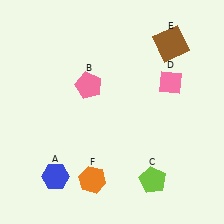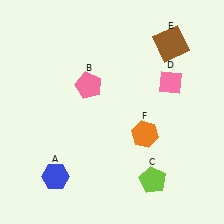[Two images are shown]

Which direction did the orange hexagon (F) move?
The orange hexagon (F) moved right.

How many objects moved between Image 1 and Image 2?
1 object moved between the two images.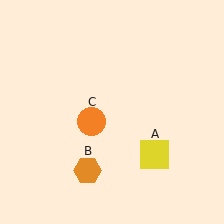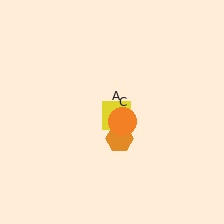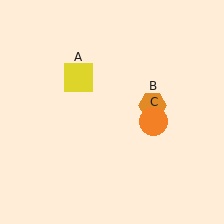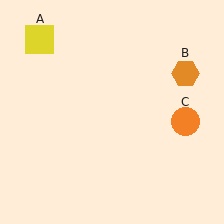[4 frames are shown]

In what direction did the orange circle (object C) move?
The orange circle (object C) moved right.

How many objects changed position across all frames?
3 objects changed position: yellow square (object A), orange hexagon (object B), orange circle (object C).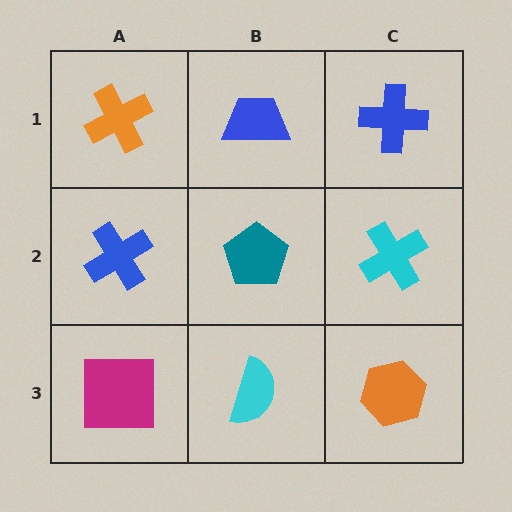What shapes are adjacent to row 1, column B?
A teal pentagon (row 2, column B), an orange cross (row 1, column A), a blue cross (row 1, column C).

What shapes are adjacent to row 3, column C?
A cyan cross (row 2, column C), a cyan semicircle (row 3, column B).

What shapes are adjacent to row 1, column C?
A cyan cross (row 2, column C), a blue trapezoid (row 1, column B).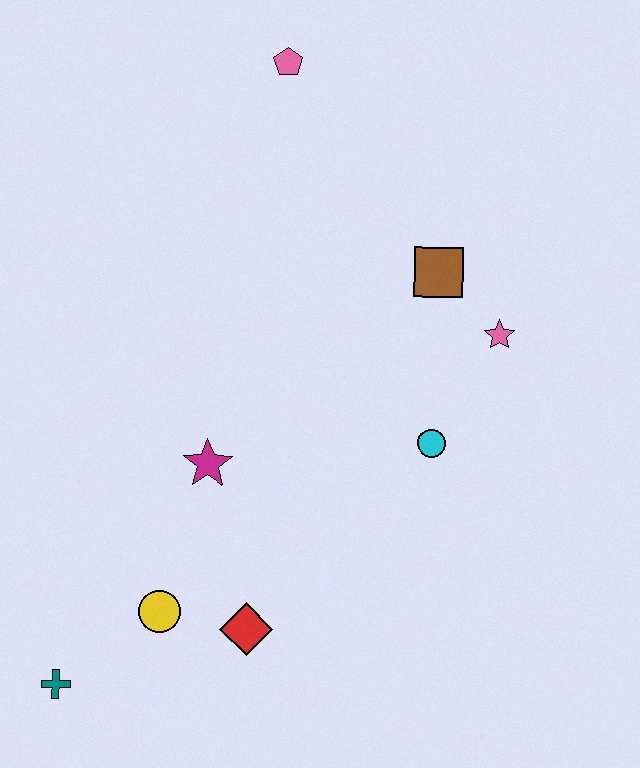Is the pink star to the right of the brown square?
Yes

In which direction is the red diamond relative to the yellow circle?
The red diamond is to the right of the yellow circle.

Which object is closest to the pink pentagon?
The brown square is closest to the pink pentagon.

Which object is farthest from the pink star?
The teal cross is farthest from the pink star.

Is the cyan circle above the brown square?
No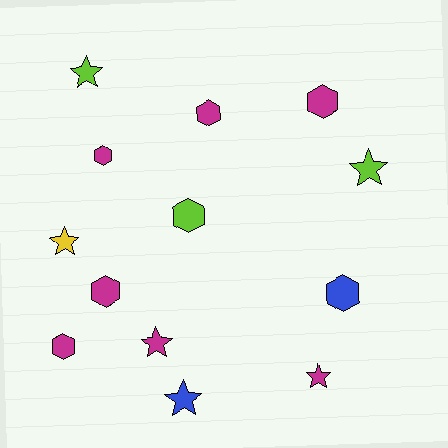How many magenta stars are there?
There are 2 magenta stars.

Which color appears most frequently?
Magenta, with 7 objects.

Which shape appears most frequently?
Hexagon, with 7 objects.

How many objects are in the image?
There are 13 objects.